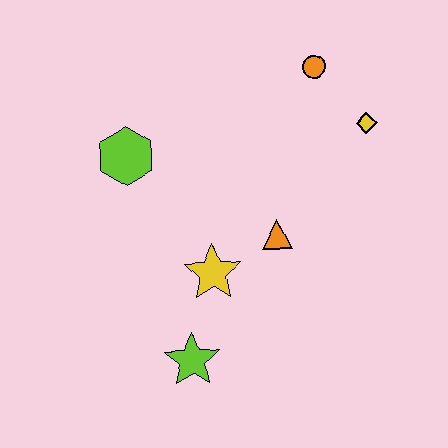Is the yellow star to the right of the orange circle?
No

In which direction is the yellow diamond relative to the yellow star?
The yellow diamond is to the right of the yellow star.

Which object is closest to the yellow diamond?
The orange circle is closest to the yellow diamond.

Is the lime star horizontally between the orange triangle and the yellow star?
No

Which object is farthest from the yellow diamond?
The lime star is farthest from the yellow diamond.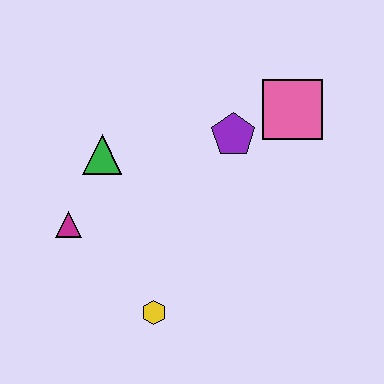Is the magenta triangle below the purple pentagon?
Yes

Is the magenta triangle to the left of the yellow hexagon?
Yes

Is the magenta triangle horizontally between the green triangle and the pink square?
No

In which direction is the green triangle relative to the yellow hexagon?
The green triangle is above the yellow hexagon.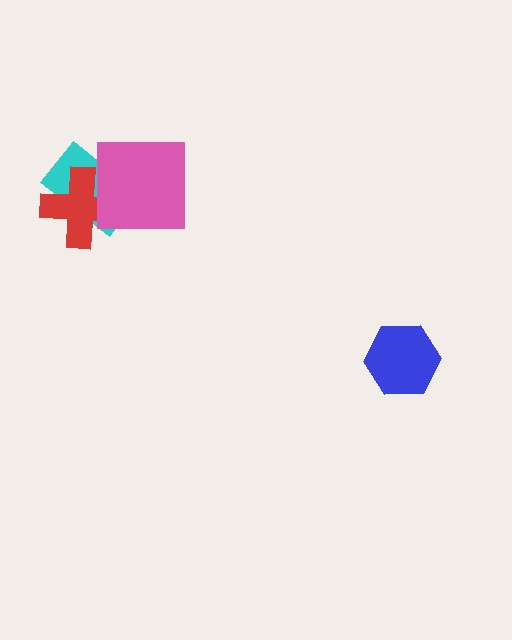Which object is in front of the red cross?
The pink square is in front of the red cross.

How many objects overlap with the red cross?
2 objects overlap with the red cross.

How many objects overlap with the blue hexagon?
0 objects overlap with the blue hexagon.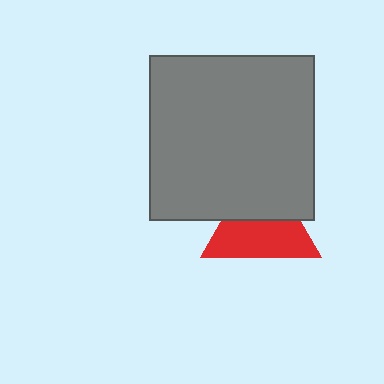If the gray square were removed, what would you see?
You would see the complete red triangle.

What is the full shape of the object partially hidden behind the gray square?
The partially hidden object is a red triangle.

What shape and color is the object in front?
The object in front is a gray square.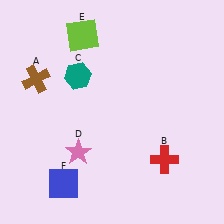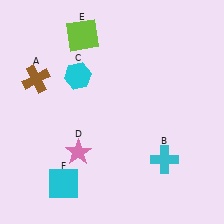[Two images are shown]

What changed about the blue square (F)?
In Image 1, F is blue. In Image 2, it changed to cyan.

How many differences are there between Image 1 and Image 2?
There are 3 differences between the two images.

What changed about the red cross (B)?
In Image 1, B is red. In Image 2, it changed to cyan.